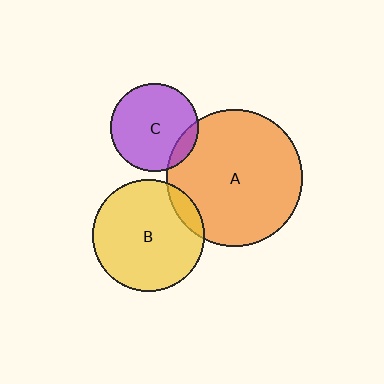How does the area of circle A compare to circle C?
Approximately 2.4 times.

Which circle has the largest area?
Circle A (orange).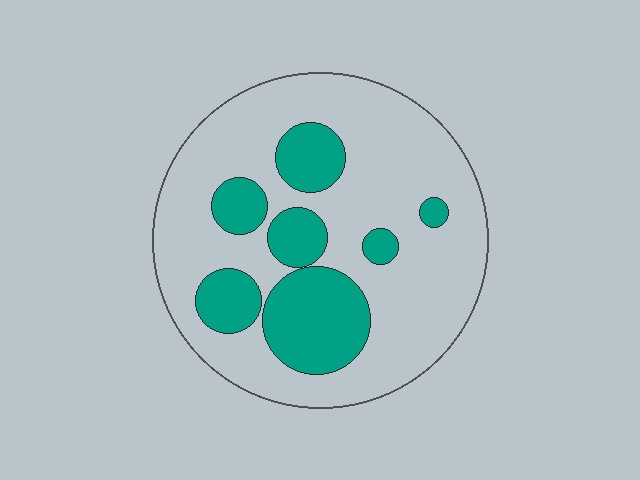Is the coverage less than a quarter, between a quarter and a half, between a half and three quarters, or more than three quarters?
Between a quarter and a half.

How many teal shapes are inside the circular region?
7.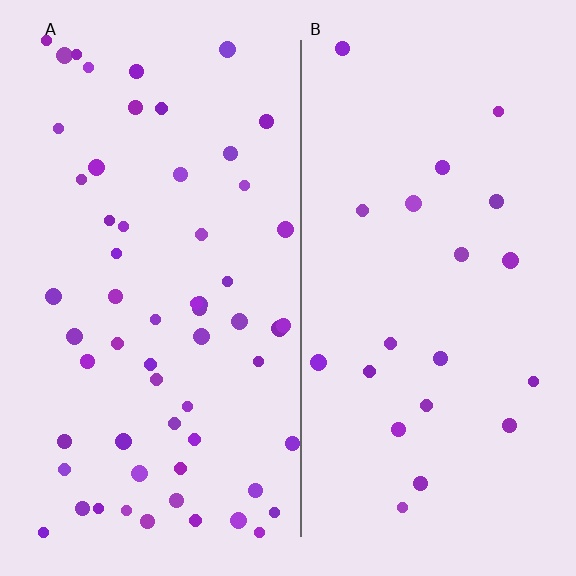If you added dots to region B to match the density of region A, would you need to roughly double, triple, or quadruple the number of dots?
Approximately triple.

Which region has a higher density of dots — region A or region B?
A (the left).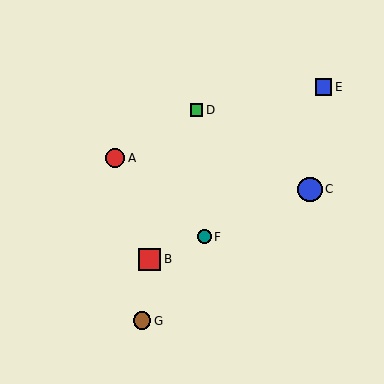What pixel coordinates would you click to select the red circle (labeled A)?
Click at (115, 158) to select the red circle A.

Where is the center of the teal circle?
The center of the teal circle is at (205, 237).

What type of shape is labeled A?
Shape A is a red circle.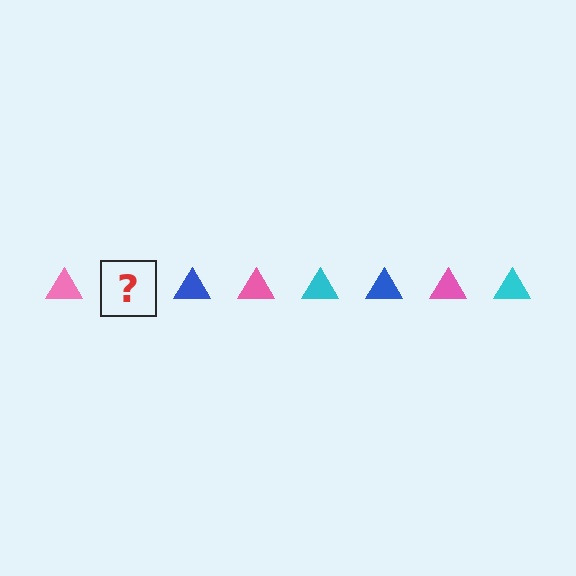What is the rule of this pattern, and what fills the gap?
The rule is that the pattern cycles through pink, cyan, blue triangles. The gap should be filled with a cyan triangle.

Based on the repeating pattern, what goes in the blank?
The blank should be a cyan triangle.